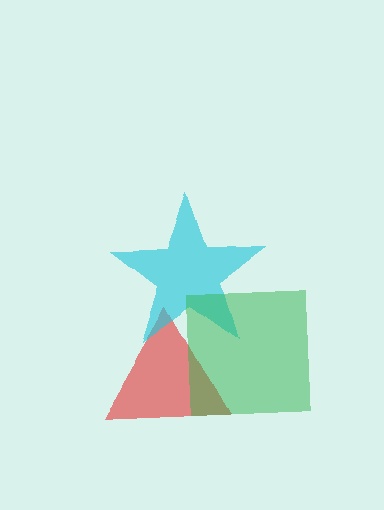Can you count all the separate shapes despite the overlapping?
Yes, there are 3 separate shapes.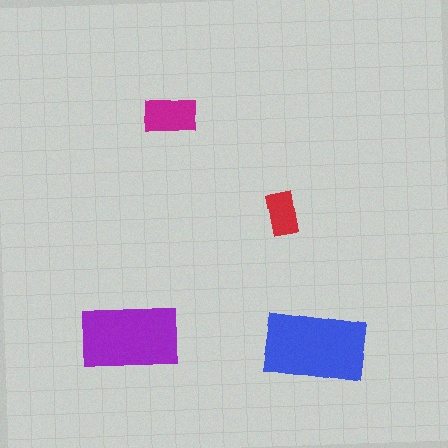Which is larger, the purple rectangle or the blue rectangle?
The blue one.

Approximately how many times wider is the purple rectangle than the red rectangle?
About 2 times wider.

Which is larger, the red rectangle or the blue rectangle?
The blue one.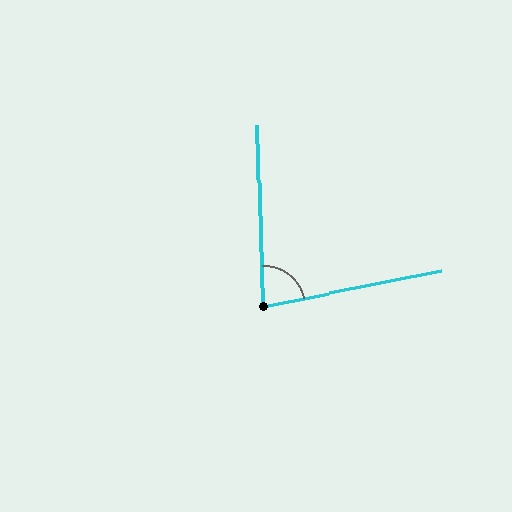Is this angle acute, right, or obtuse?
It is acute.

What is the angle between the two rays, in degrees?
Approximately 80 degrees.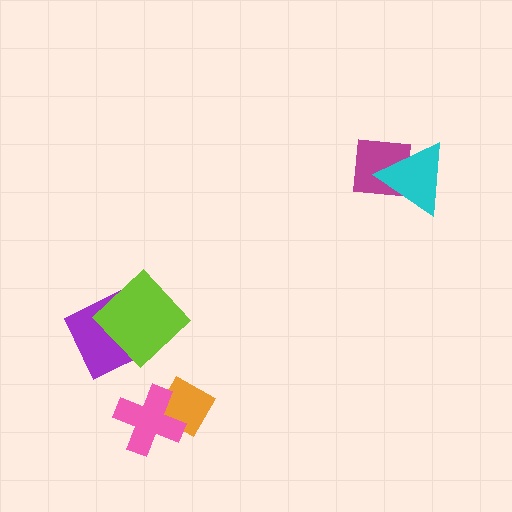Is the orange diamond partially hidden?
Yes, it is partially covered by another shape.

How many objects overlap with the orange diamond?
1 object overlaps with the orange diamond.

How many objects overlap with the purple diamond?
1 object overlaps with the purple diamond.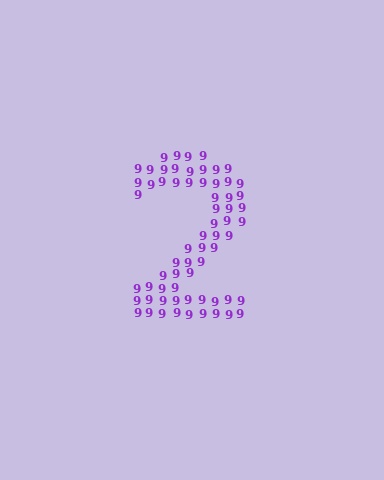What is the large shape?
The large shape is the digit 2.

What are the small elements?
The small elements are digit 9's.